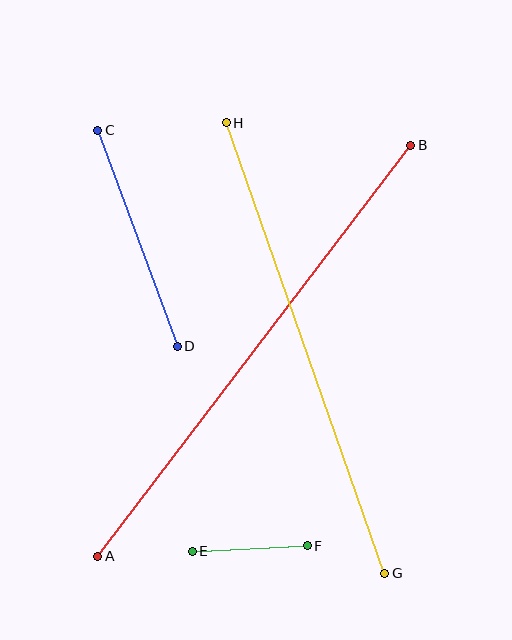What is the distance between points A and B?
The distance is approximately 516 pixels.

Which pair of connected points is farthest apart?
Points A and B are farthest apart.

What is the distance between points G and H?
The distance is approximately 478 pixels.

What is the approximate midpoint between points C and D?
The midpoint is at approximately (138, 238) pixels.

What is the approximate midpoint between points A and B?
The midpoint is at approximately (254, 351) pixels.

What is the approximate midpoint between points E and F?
The midpoint is at approximately (250, 549) pixels.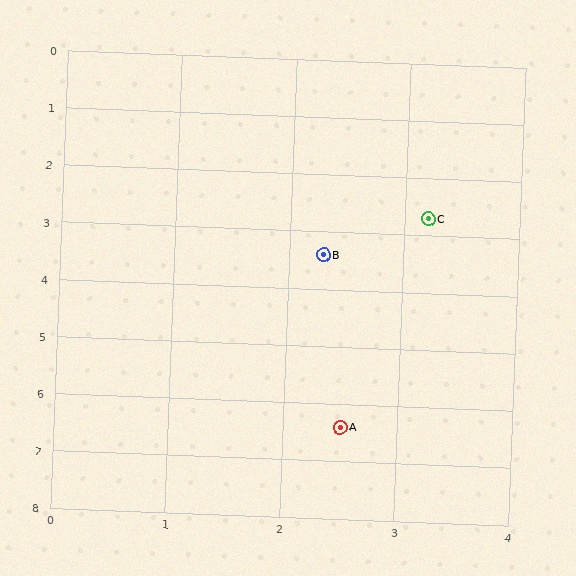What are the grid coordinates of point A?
Point A is at approximately (2.5, 6.4).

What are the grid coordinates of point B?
Point B is at approximately (2.3, 3.4).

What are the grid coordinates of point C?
Point C is at approximately (3.2, 2.7).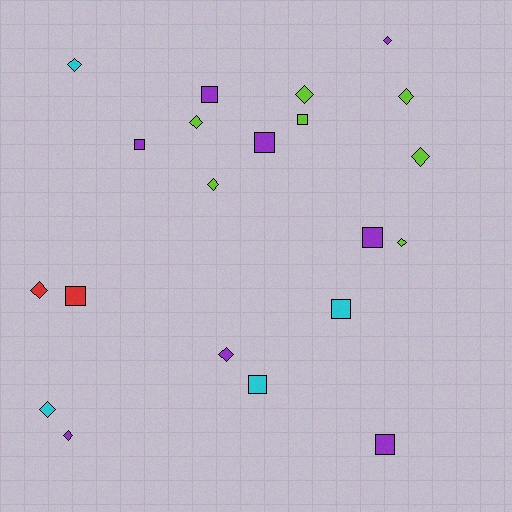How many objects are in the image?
There are 21 objects.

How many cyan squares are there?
There are 2 cyan squares.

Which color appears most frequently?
Purple, with 8 objects.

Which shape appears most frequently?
Diamond, with 12 objects.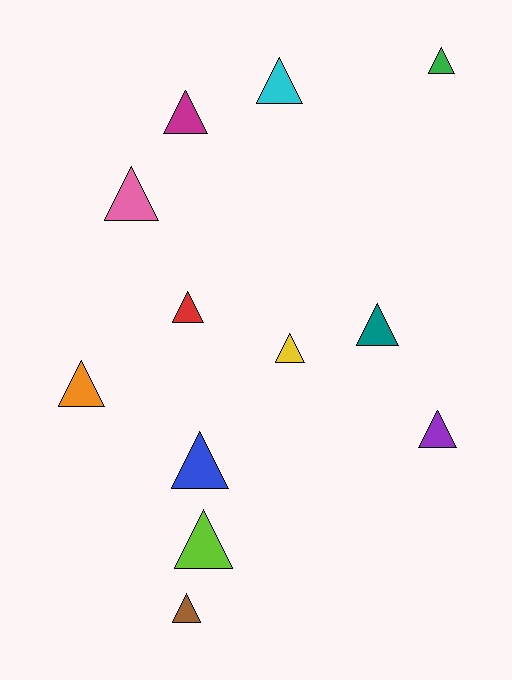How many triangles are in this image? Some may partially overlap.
There are 12 triangles.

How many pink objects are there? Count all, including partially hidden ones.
There is 1 pink object.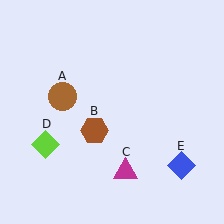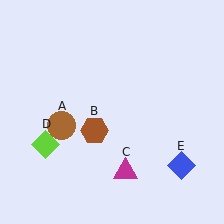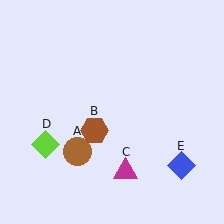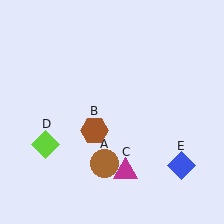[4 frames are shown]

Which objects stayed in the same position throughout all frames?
Brown hexagon (object B) and magenta triangle (object C) and lime diamond (object D) and blue diamond (object E) remained stationary.